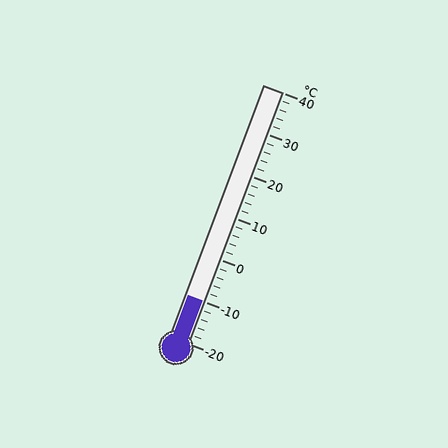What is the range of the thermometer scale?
The thermometer scale ranges from -20°C to 40°C.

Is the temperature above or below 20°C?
The temperature is below 20°C.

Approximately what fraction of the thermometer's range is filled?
The thermometer is filled to approximately 15% of its range.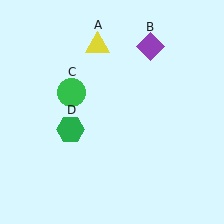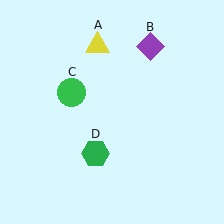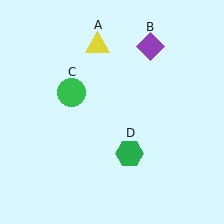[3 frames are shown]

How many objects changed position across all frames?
1 object changed position: green hexagon (object D).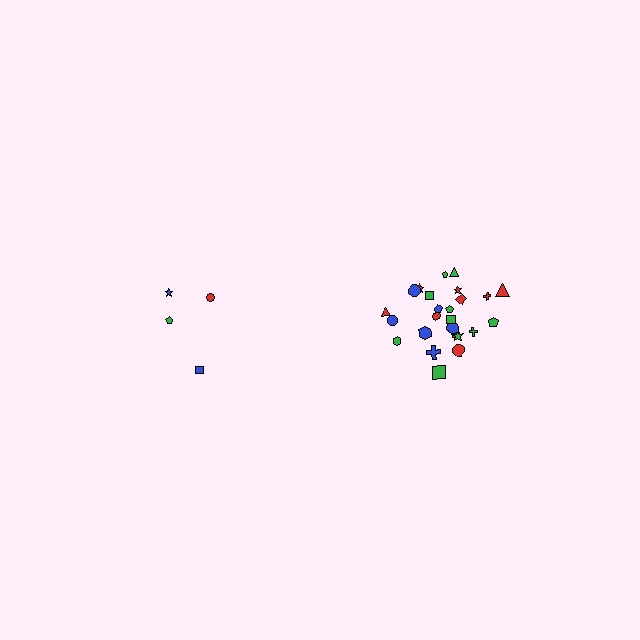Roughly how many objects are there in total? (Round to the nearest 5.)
Roughly 30 objects in total.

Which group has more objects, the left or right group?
The right group.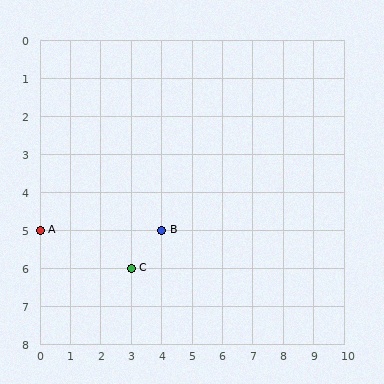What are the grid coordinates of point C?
Point C is at grid coordinates (3, 6).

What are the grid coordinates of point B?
Point B is at grid coordinates (4, 5).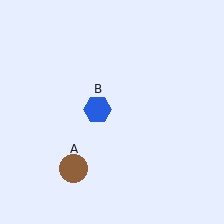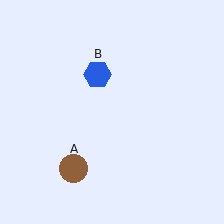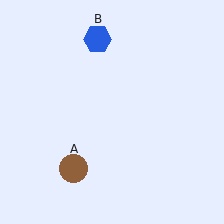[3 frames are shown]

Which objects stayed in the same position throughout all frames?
Brown circle (object A) remained stationary.